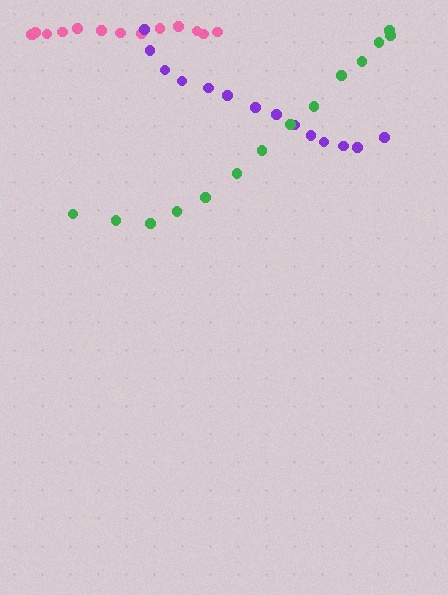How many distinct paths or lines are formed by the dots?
There are 3 distinct paths.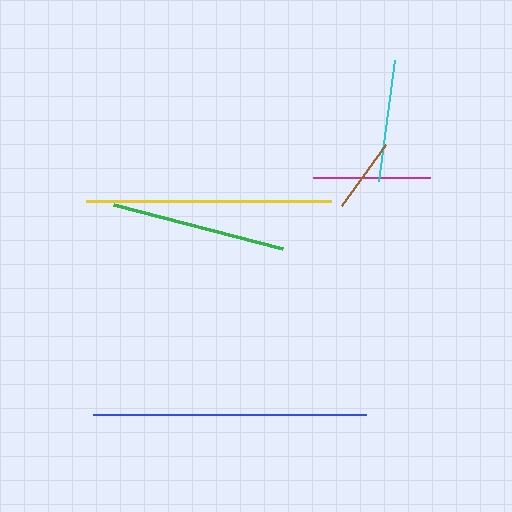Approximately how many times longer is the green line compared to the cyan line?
The green line is approximately 1.4 times the length of the cyan line.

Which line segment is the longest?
The blue line is the longest at approximately 273 pixels.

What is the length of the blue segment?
The blue segment is approximately 273 pixels long.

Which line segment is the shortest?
The brown line is the shortest at approximately 75 pixels.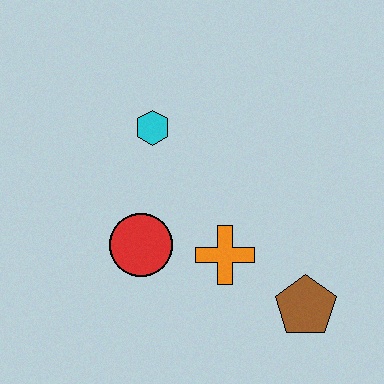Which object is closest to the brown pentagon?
The orange cross is closest to the brown pentagon.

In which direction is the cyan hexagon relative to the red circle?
The cyan hexagon is above the red circle.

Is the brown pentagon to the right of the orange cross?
Yes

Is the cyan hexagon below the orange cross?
No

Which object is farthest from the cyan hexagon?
The brown pentagon is farthest from the cyan hexagon.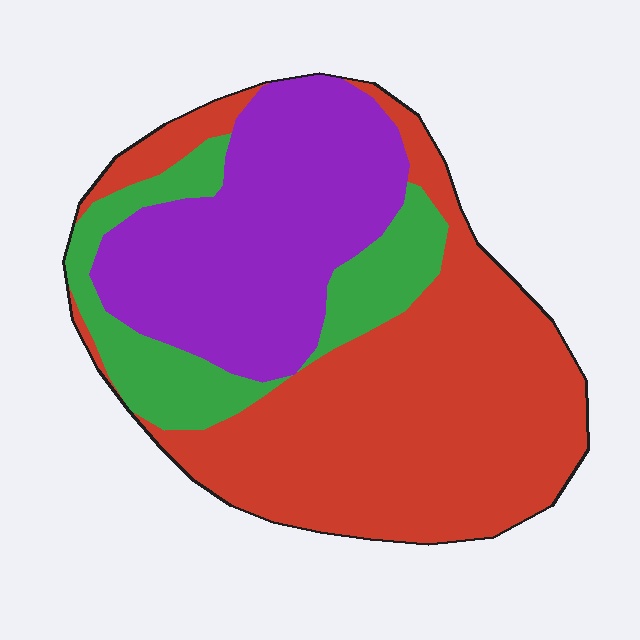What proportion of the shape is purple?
Purple covers 33% of the shape.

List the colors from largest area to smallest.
From largest to smallest: red, purple, green.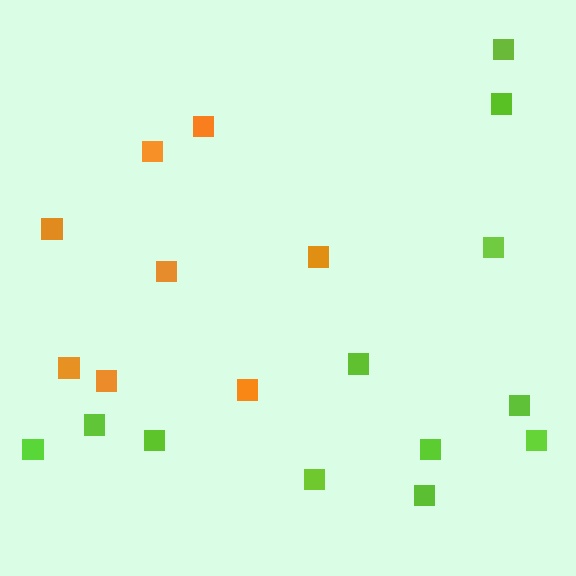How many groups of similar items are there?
There are 2 groups: one group of lime squares (12) and one group of orange squares (8).